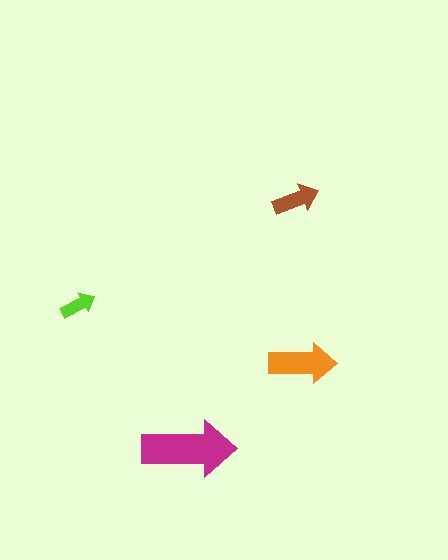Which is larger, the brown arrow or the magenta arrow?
The magenta one.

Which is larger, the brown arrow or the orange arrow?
The orange one.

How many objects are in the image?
There are 4 objects in the image.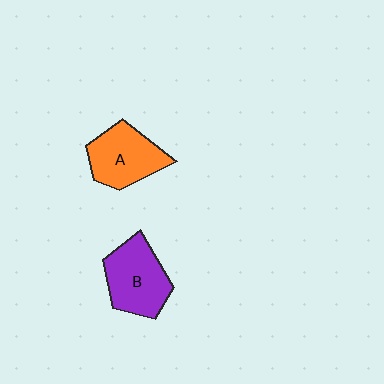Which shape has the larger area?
Shape B (purple).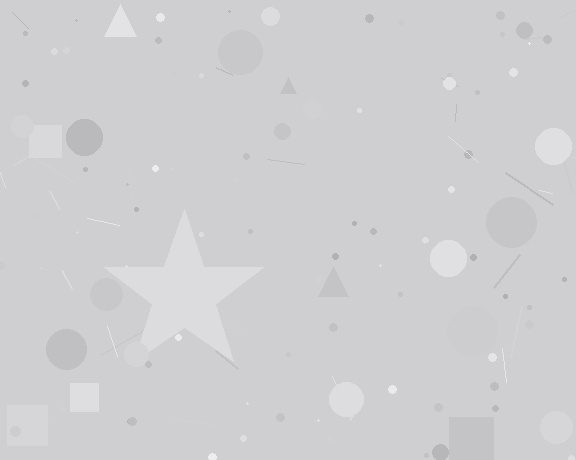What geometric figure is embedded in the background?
A star is embedded in the background.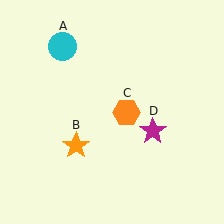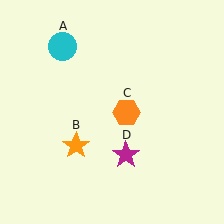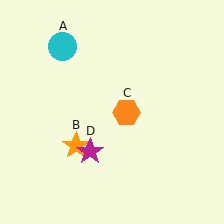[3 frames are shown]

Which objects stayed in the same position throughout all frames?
Cyan circle (object A) and orange star (object B) and orange hexagon (object C) remained stationary.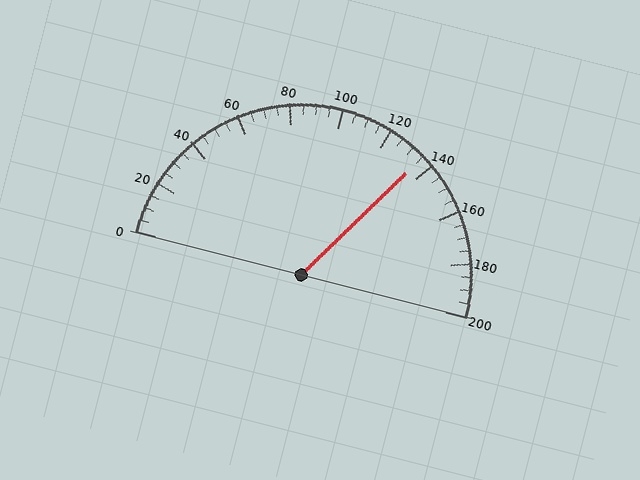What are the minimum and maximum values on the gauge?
The gauge ranges from 0 to 200.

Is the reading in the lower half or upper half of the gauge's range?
The reading is in the upper half of the range (0 to 200).